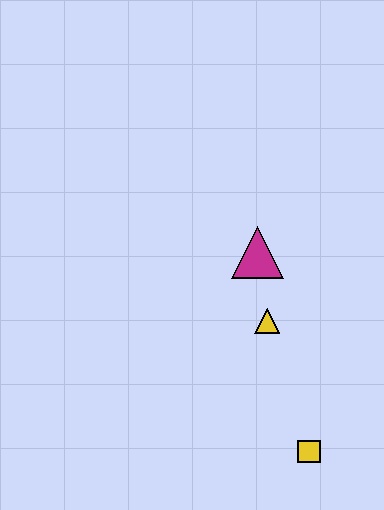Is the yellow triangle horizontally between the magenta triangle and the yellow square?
Yes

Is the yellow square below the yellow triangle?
Yes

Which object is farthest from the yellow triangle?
The yellow square is farthest from the yellow triangle.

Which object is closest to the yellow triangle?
The magenta triangle is closest to the yellow triangle.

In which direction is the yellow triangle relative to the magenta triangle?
The yellow triangle is below the magenta triangle.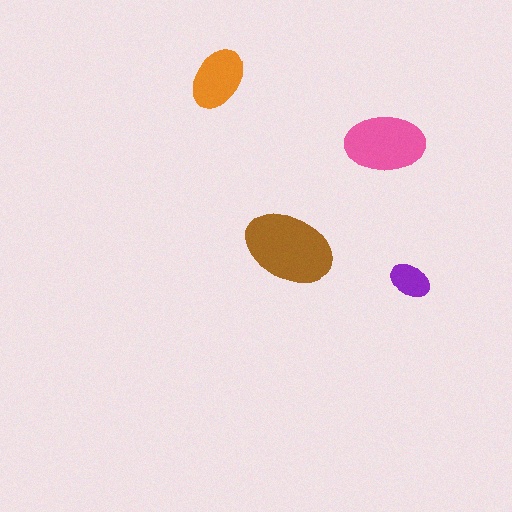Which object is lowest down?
The purple ellipse is bottommost.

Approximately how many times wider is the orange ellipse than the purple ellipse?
About 1.5 times wider.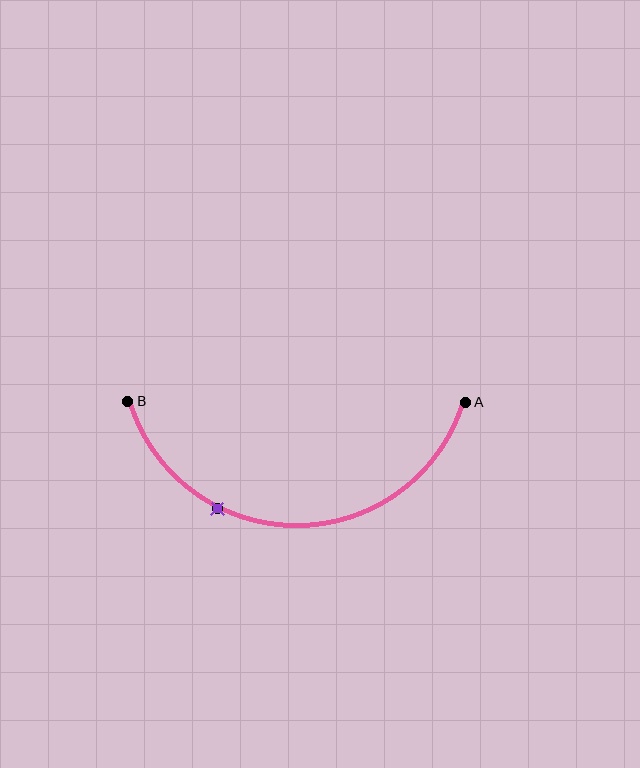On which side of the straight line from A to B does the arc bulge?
The arc bulges below the straight line connecting A and B.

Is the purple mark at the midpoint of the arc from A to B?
No. The purple mark lies on the arc but is closer to endpoint B. The arc midpoint would be at the point on the curve equidistant along the arc from both A and B.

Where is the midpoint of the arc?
The arc midpoint is the point on the curve farthest from the straight line joining A and B. It sits below that line.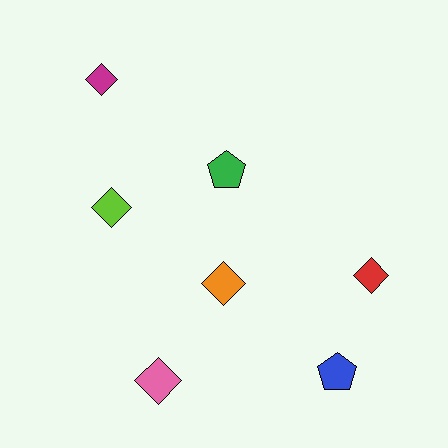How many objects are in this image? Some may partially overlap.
There are 7 objects.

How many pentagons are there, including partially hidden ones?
There are 2 pentagons.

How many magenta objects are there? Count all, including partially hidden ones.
There is 1 magenta object.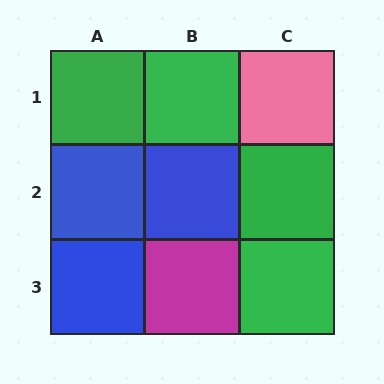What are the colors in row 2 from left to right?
Blue, blue, green.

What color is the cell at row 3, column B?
Magenta.